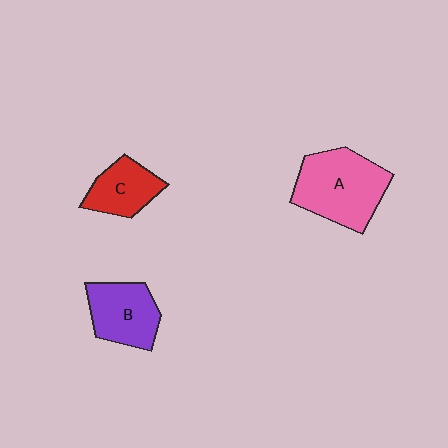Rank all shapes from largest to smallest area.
From largest to smallest: A (pink), B (purple), C (red).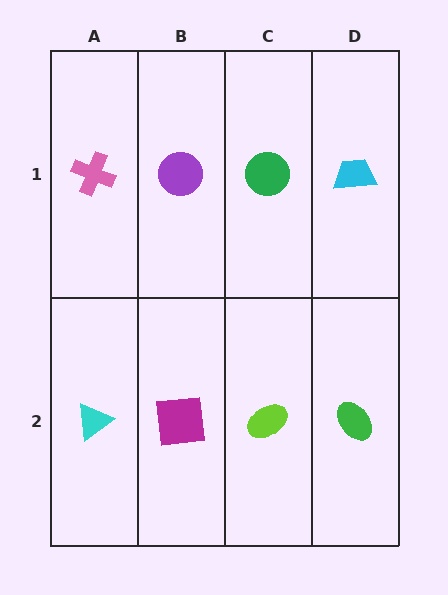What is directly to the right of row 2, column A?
A magenta square.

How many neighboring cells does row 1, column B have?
3.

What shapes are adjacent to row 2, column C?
A green circle (row 1, column C), a magenta square (row 2, column B), a green ellipse (row 2, column D).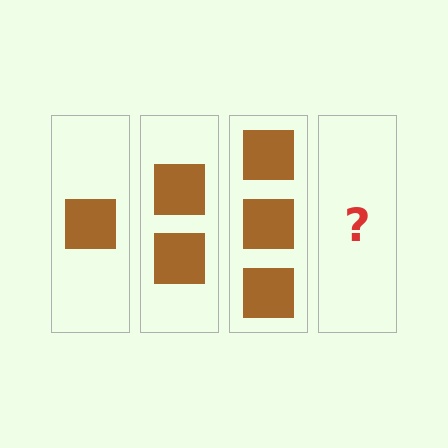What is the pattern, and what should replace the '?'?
The pattern is that each step adds one more square. The '?' should be 4 squares.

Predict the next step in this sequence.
The next step is 4 squares.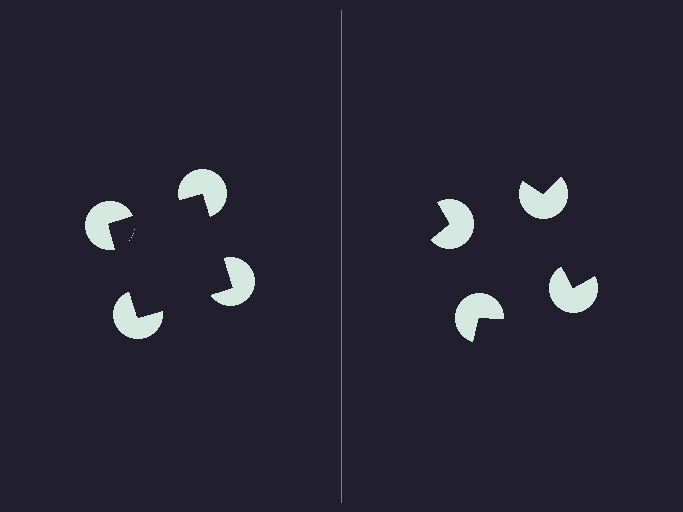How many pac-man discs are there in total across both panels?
8 — 4 on each side.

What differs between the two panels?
The pac-man discs are positioned identically on both sides; only the wedge orientations differ. On the left they align to a square; on the right they are misaligned.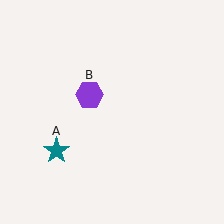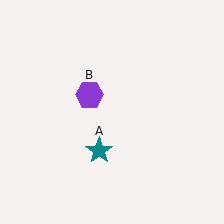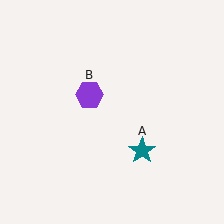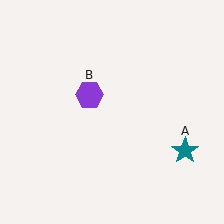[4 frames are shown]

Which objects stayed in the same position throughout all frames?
Purple hexagon (object B) remained stationary.